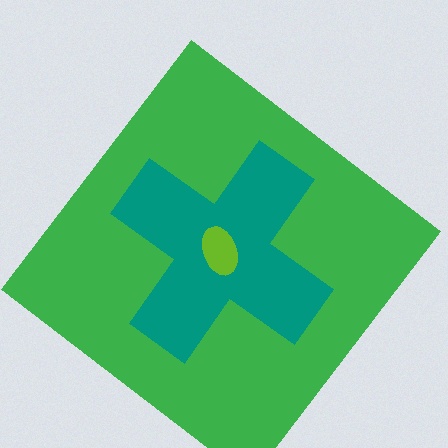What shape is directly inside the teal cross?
The lime ellipse.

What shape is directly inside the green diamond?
The teal cross.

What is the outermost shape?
The green diamond.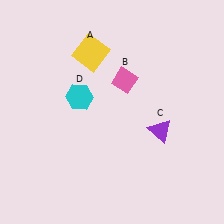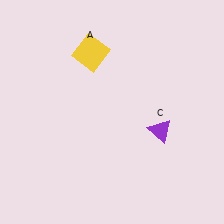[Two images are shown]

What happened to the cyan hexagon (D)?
The cyan hexagon (D) was removed in Image 2. It was in the top-left area of Image 1.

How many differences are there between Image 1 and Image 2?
There are 2 differences between the two images.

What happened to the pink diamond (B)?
The pink diamond (B) was removed in Image 2. It was in the top-right area of Image 1.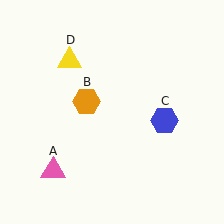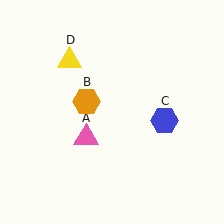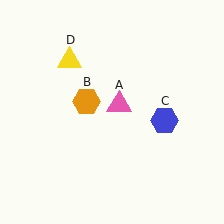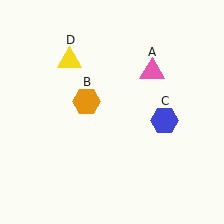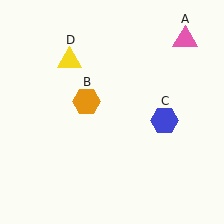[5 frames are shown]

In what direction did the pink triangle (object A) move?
The pink triangle (object A) moved up and to the right.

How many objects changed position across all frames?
1 object changed position: pink triangle (object A).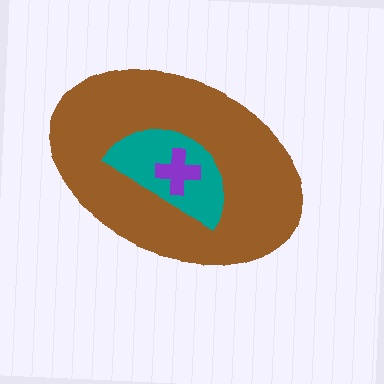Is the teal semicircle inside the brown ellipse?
Yes.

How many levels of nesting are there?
3.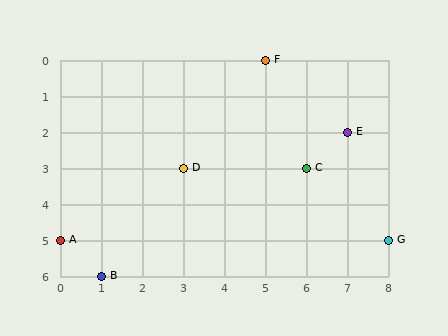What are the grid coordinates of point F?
Point F is at grid coordinates (5, 0).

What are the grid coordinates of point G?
Point G is at grid coordinates (8, 5).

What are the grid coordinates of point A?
Point A is at grid coordinates (0, 5).